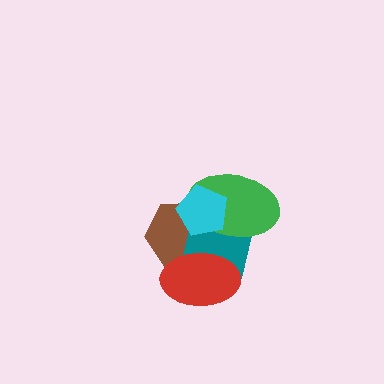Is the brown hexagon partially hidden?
Yes, it is partially covered by another shape.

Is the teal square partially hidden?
Yes, it is partially covered by another shape.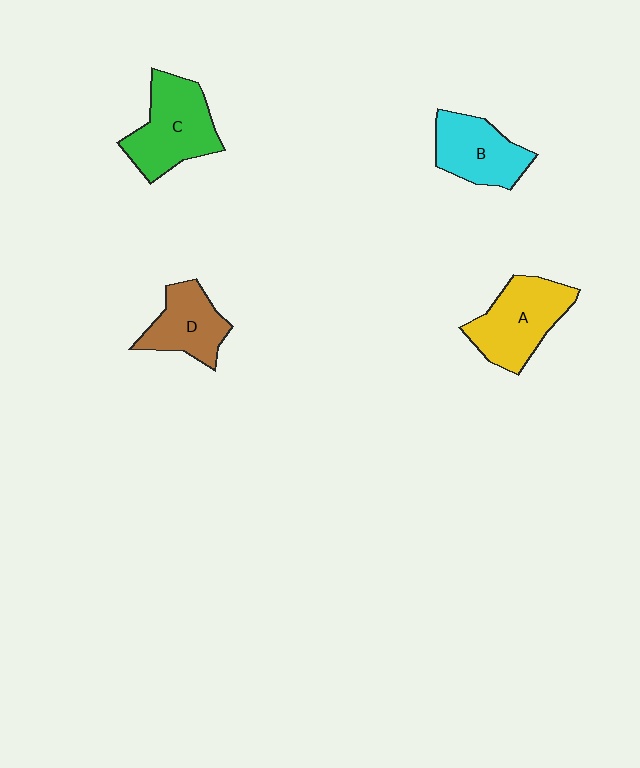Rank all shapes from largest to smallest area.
From largest to smallest: C (green), A (yellow), B (cyan), D (brown).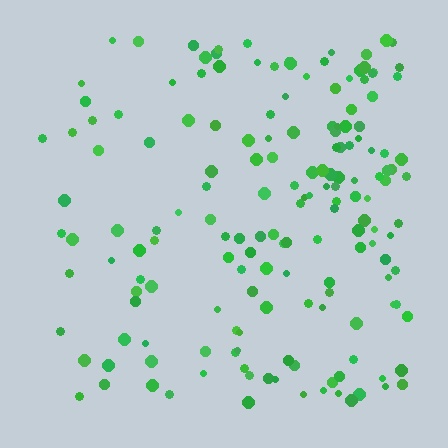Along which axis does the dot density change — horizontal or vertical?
Horizontal.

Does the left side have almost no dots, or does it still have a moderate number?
Still a moderate number, just noticeably fewer than the right.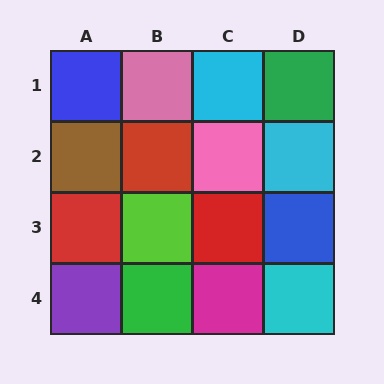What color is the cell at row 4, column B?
Green.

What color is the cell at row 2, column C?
Pink.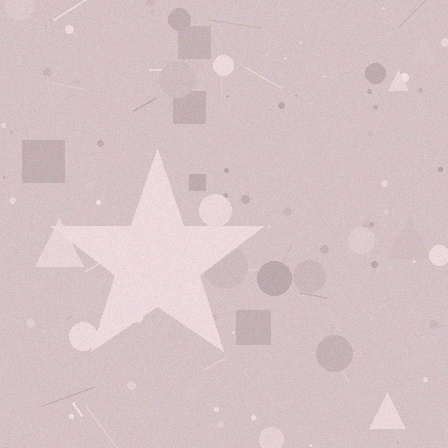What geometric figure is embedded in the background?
A star is embedded in the background.